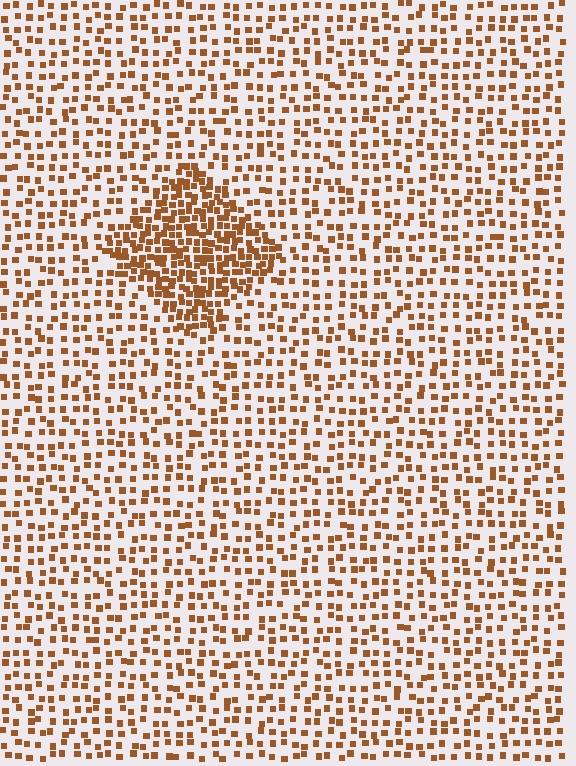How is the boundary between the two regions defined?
The boundary is defined by a change in element density (approximately 2.3x ratio). All elements are the same color, size, and shape.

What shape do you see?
I see a diamond.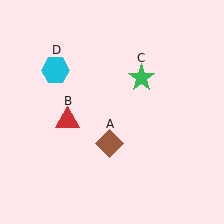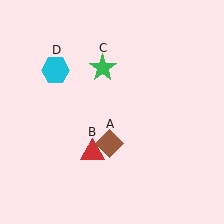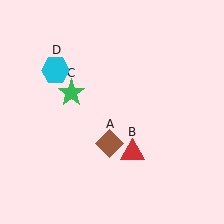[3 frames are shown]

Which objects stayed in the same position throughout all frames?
Brown diamond (object A) and cyan hexagon (object D) remained stationary.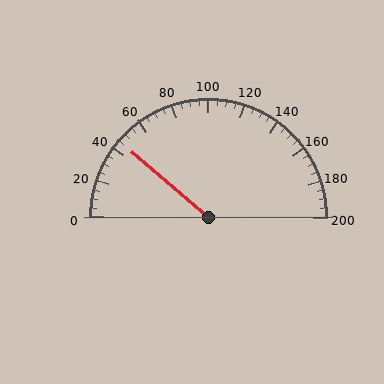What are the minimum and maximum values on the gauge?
The gauge ranges from 0 to 200.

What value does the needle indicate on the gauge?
The needle indicates approximately 45.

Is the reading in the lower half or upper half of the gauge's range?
The reading is in the lower half of the range (0 to 200).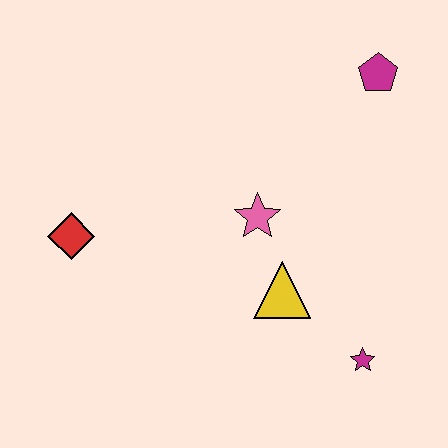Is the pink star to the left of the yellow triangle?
Yes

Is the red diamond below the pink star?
Yes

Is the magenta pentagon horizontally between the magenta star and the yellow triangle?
No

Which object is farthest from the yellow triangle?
The magenta pentagon is farthest from the yellow triangle.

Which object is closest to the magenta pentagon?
The pink star is closest to the magenta pentagon.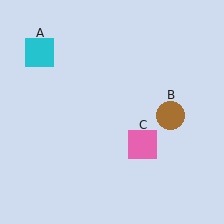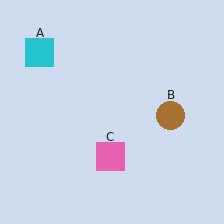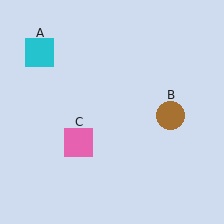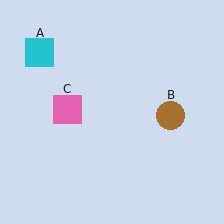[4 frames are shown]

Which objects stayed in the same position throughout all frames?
Cyan square (object A) and brown circle (object B) remained stationary.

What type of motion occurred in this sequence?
The pink square (object C) rotated clockwise around the center of the scene.